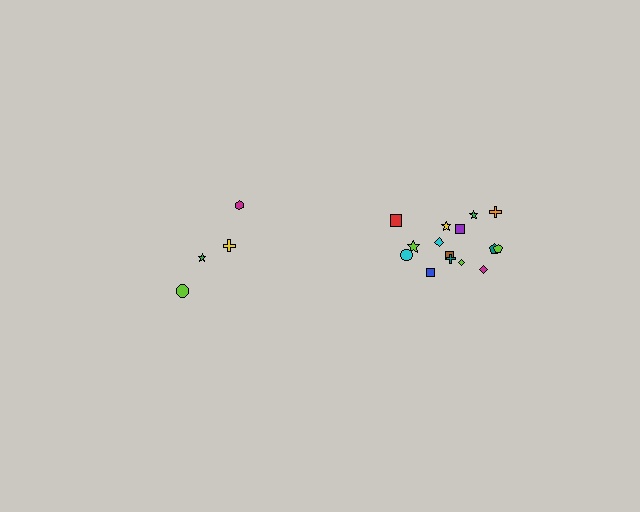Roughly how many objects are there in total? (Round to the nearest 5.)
Roughly 20 objects in total.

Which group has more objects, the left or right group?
The right group.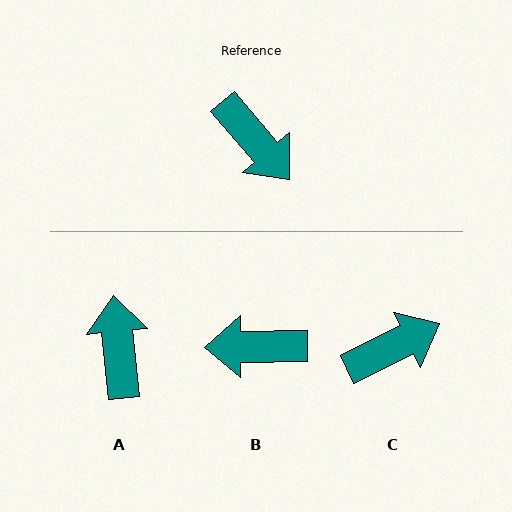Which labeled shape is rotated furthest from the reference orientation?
A, about 145 degrees away.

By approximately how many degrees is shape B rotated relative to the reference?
Approximately 130 degrees clockwise.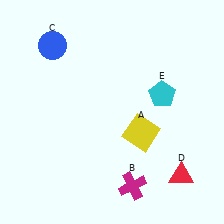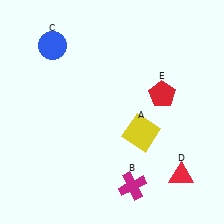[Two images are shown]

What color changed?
The pentagon (E) changed from cyan in Image 1 to red in Image 2.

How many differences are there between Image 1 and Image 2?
There is 1 difference between the two images.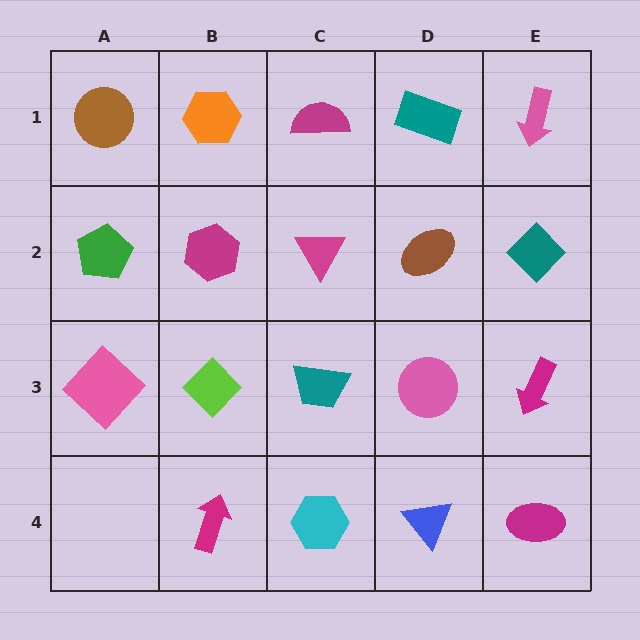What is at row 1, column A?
A brown circle.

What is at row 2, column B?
A magenta hexagon.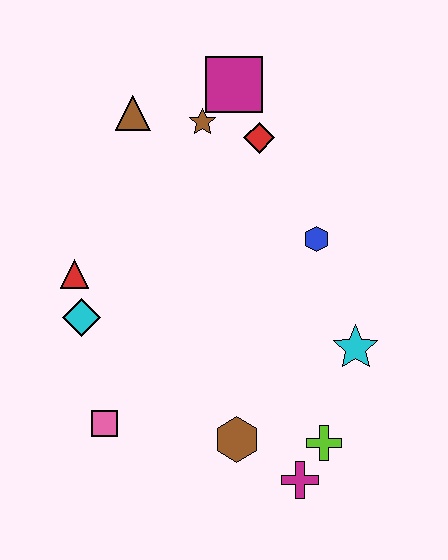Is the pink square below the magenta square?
Yes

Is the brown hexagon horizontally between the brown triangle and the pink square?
No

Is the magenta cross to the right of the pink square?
Yes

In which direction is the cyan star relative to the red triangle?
The cyan star is to the right of the red triangle.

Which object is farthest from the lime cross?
The brown triangle is farthest from the lime cross.